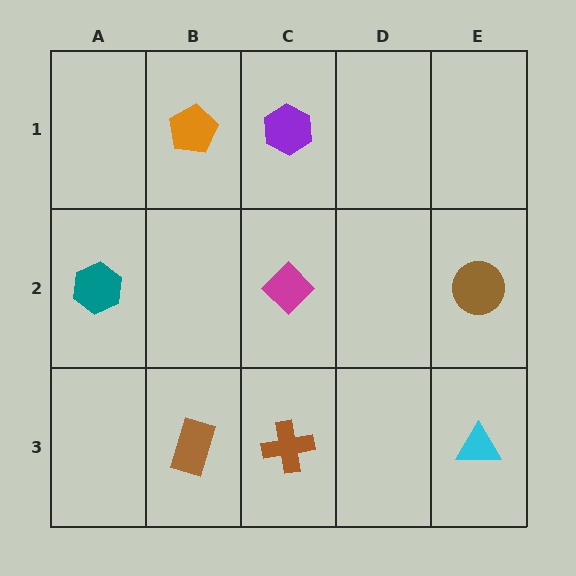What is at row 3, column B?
A brown rectangle.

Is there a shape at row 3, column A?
No, that cell is empty.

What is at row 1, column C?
A purple hexagon.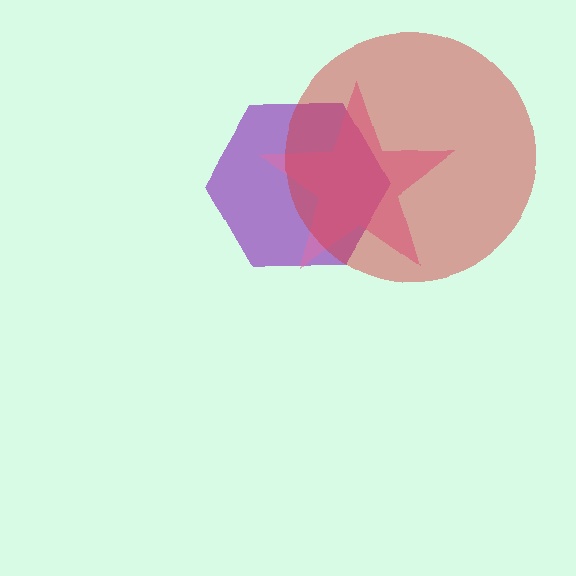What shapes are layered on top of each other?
The layered shapes are: a purple hexagon, a pink star, a red circle.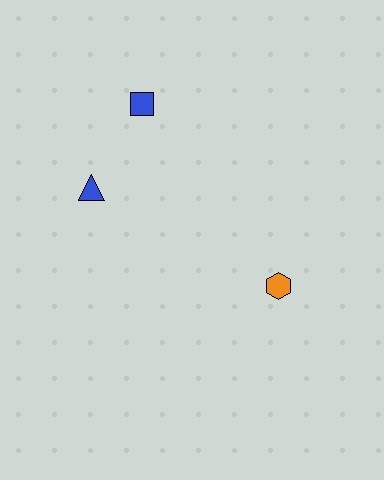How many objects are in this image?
There are 3 objects.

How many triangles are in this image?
There is 1 triangle.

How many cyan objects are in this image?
There are no cyan objects.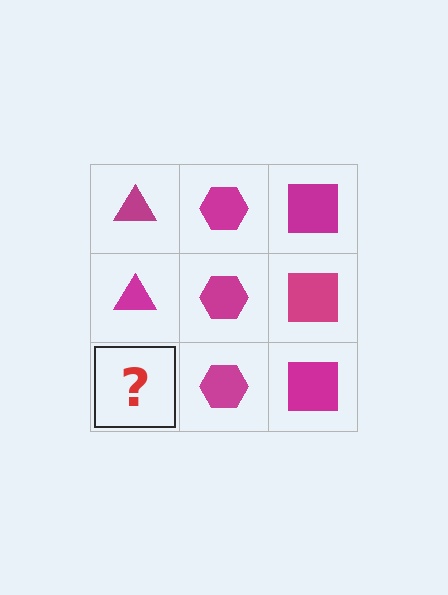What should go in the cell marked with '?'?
The missing cell should contain a magenta triangle.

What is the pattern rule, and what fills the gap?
The rule is that each column has a consistent shape. The gap should be filled with a magenta triangle.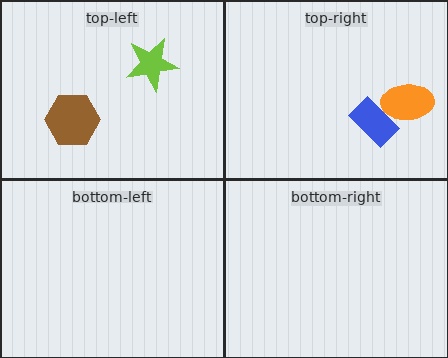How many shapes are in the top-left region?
2.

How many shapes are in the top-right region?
2.